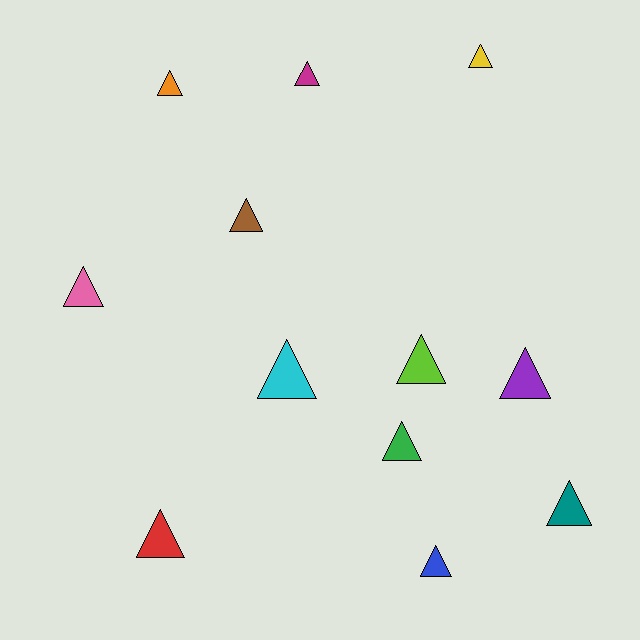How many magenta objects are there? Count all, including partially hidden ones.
There is 1 magenta object.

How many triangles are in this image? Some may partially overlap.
There are 12 triangles.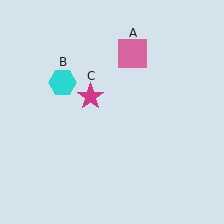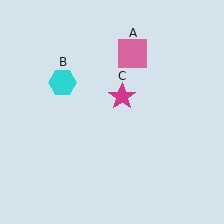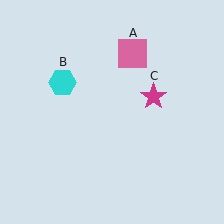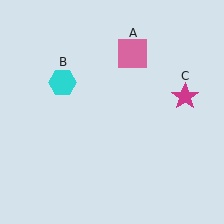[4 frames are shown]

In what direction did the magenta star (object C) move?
The magenta star (object C) moved right.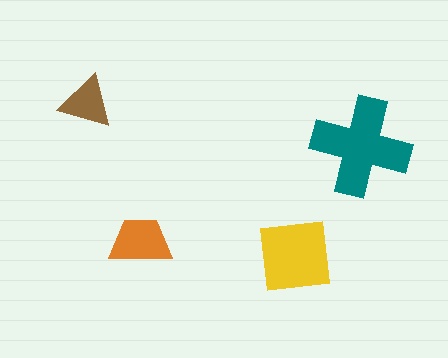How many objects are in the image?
There are 4 objects in the image.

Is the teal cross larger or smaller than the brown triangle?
Larger.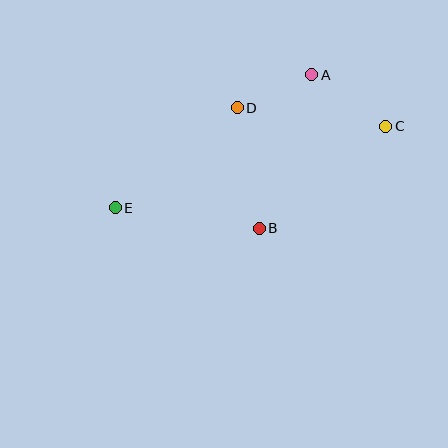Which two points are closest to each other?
Points A and D are closest to each other.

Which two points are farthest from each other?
Points C and E are farthest from each other.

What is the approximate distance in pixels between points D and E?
The distance between D and E is approximately 158 pixels.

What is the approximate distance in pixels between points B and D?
The distance between B and D is approximately 122 pixels.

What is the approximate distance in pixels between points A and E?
The distance between A and E is approximately 237 pixels.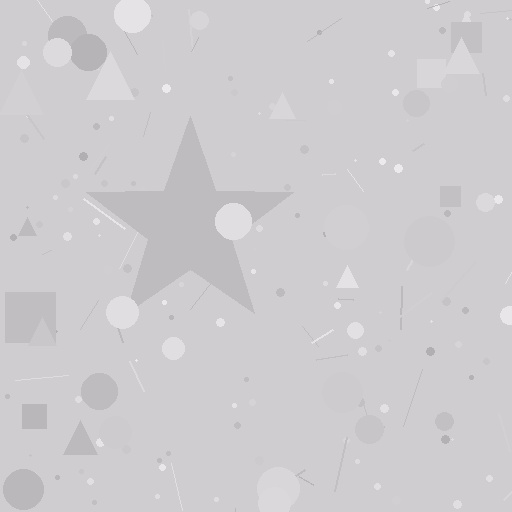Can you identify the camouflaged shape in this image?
The camouflaged shape is a star.